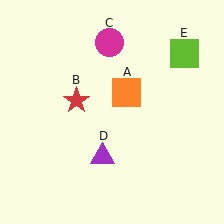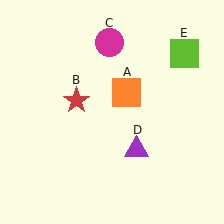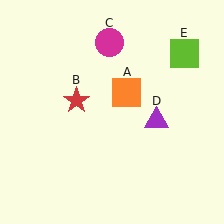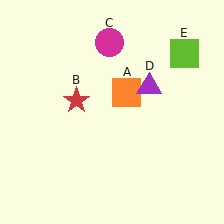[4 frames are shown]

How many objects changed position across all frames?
1 object changed position: purple triangle (object D).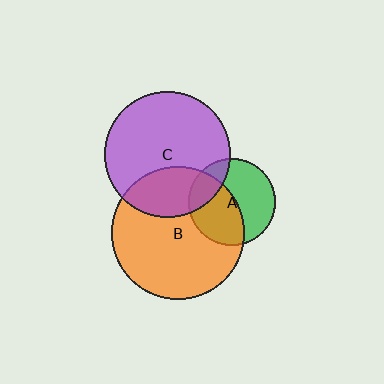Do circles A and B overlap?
Yes.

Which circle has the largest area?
Circle B (orange).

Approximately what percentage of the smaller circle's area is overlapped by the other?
Approximately 50%.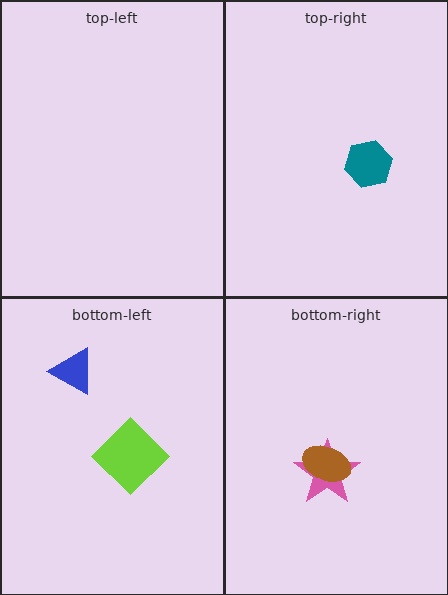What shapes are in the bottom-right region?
The pink star, the brown ellipse.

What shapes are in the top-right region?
The teal hexagon.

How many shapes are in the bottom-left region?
2.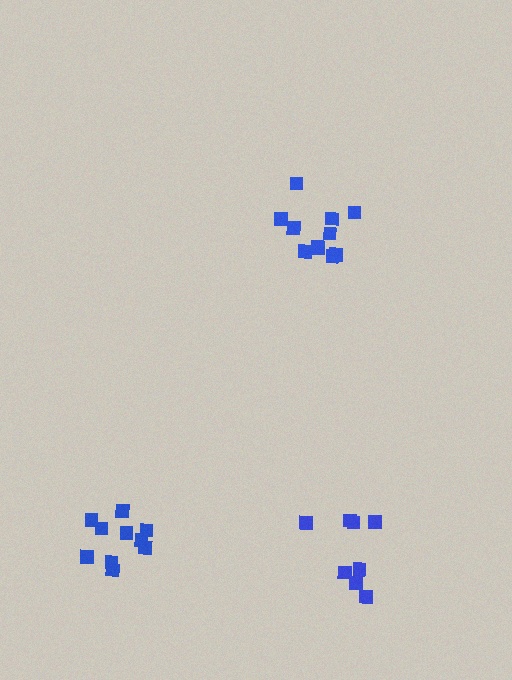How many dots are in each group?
Group 1: 10 dots, Group 2: 8 dots, Group 3: 11 dots (29 total).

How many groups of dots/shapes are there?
There are 3 groups.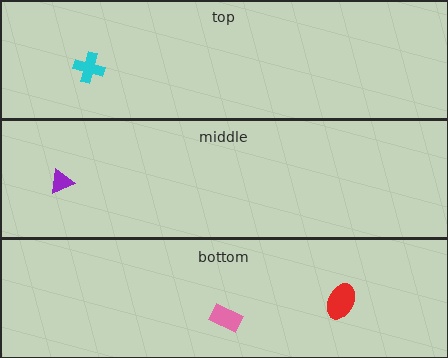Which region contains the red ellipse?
The bottom region.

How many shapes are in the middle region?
1.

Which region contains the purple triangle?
The middle region.